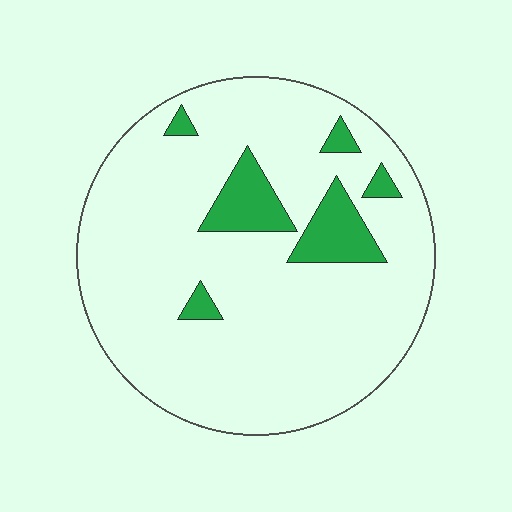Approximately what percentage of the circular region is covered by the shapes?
Approximately 10%.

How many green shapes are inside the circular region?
6.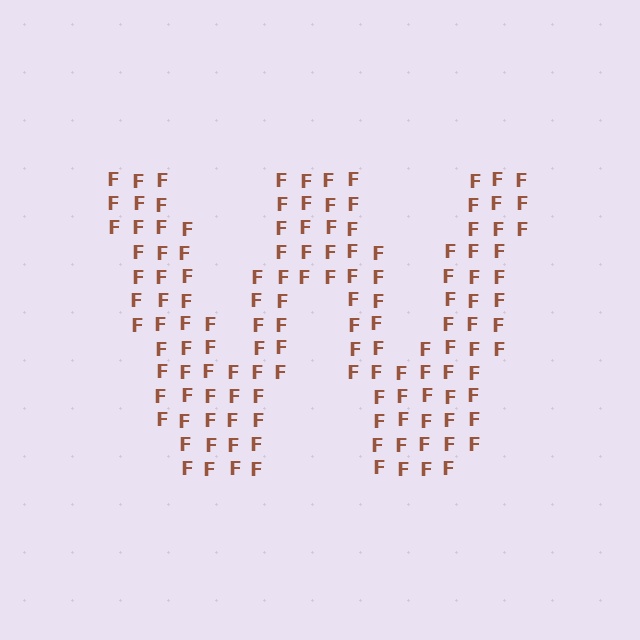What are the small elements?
The small elements are letter F's.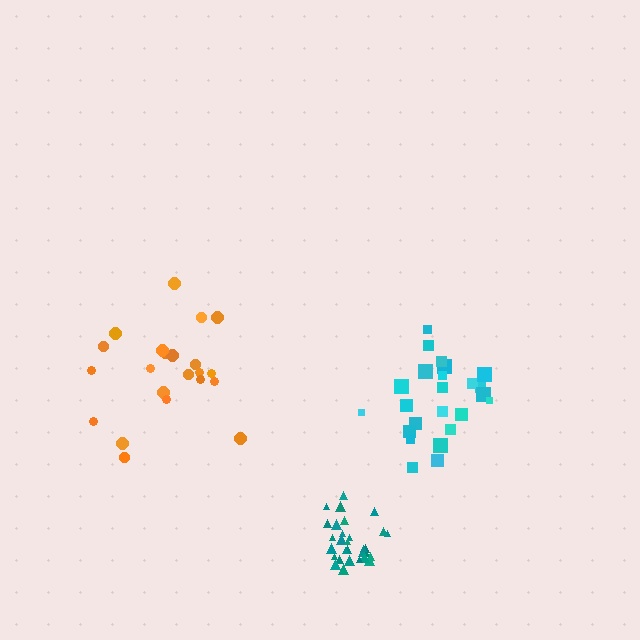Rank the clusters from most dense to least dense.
teal, cyan, orange.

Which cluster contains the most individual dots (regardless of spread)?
Teal (31).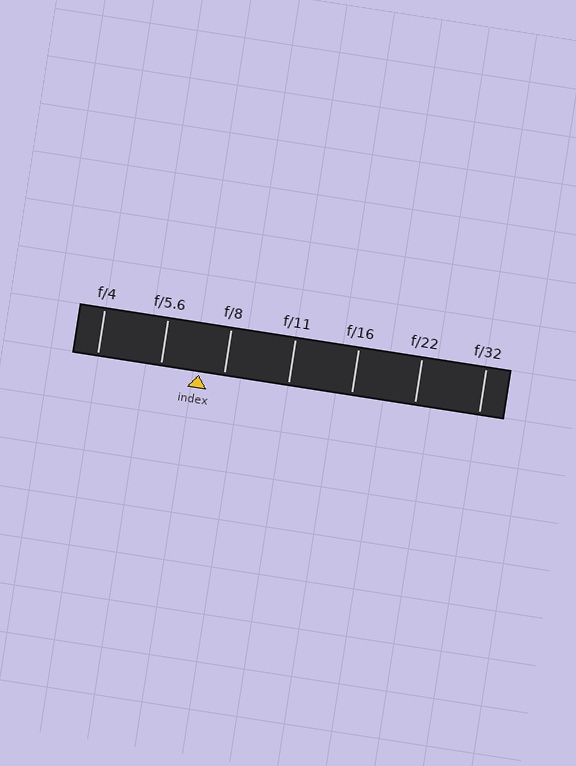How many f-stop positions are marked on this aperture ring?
There are 7 f-stop positions marked.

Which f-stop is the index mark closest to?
The index mark is closest to f/8.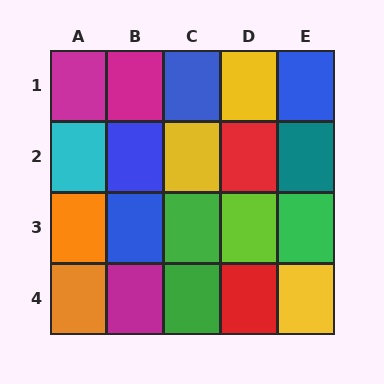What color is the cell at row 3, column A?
Orange.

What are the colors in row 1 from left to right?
Magenta, magenta, blue, yellow, blue.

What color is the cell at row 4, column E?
Yellow.